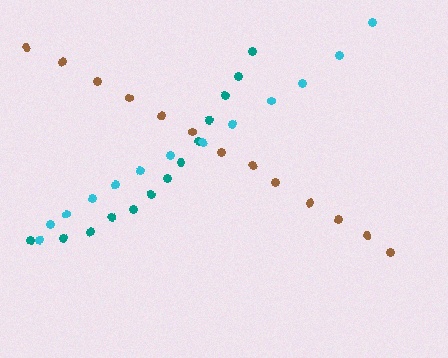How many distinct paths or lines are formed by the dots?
There are 3 distinct paths.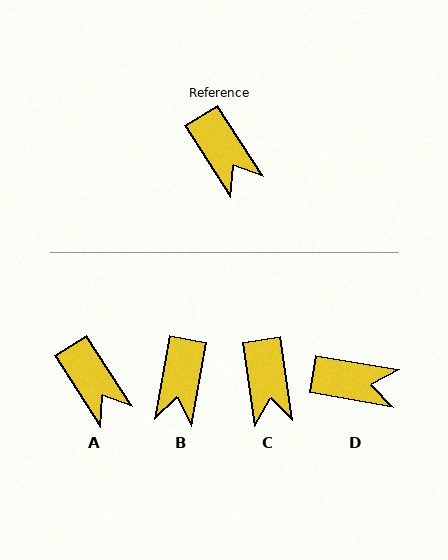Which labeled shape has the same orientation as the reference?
A.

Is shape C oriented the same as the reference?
No, it is off by about 24 degrees.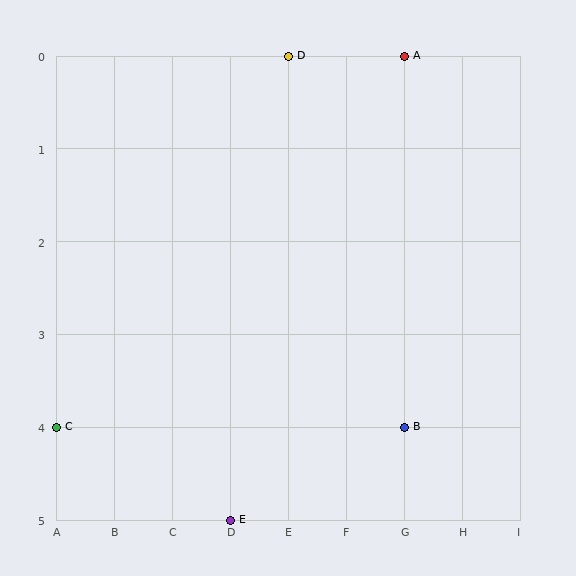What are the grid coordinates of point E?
Point E is at grid coordinates (D, 5).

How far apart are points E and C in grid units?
Points E and C are 3 columns and 1 row apart (about 3.2 grid units diagonally).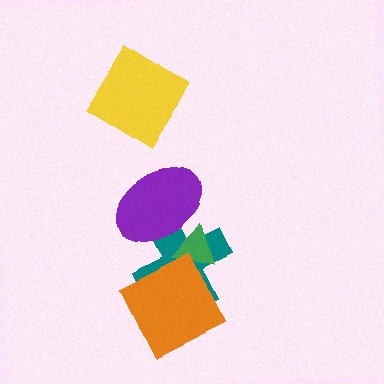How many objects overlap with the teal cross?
3 objects overlap with the teal cross.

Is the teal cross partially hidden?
Yes, it is partially covered by another shape.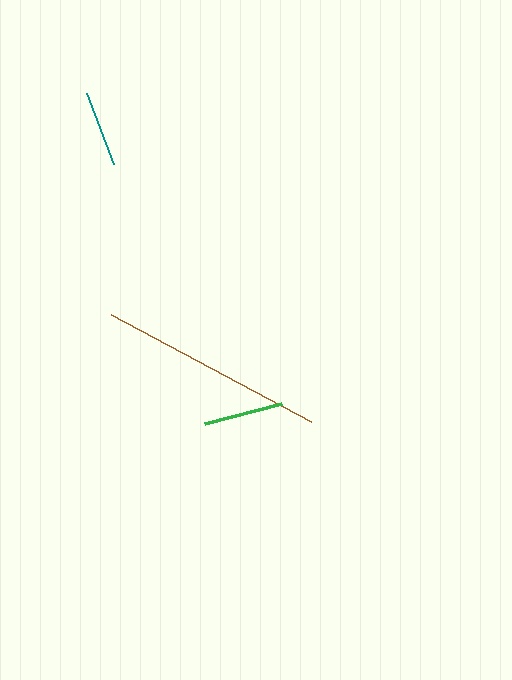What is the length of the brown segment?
The brown segment is approximately 227 pixels long.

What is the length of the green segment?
The green segment is approximately 80 pixels long.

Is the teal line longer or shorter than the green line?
The green line is longer than the teal line.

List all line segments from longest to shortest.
From longest to shortest: brown, green, teal.